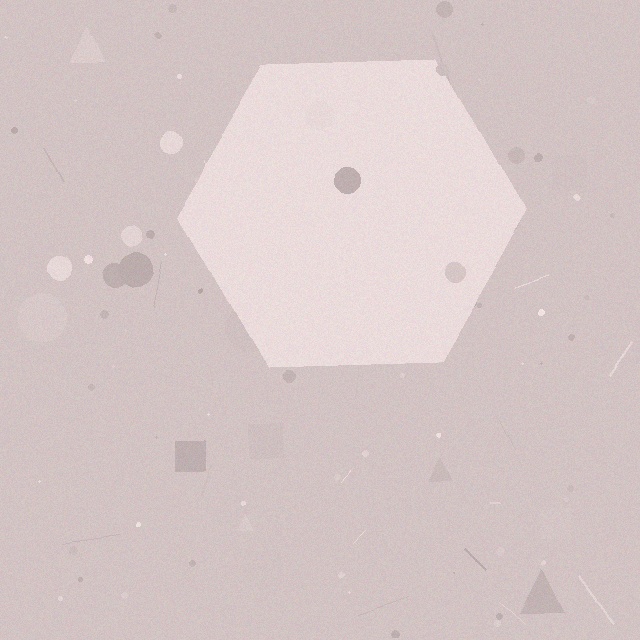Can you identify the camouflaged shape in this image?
The camouflaged shape is a hexagon.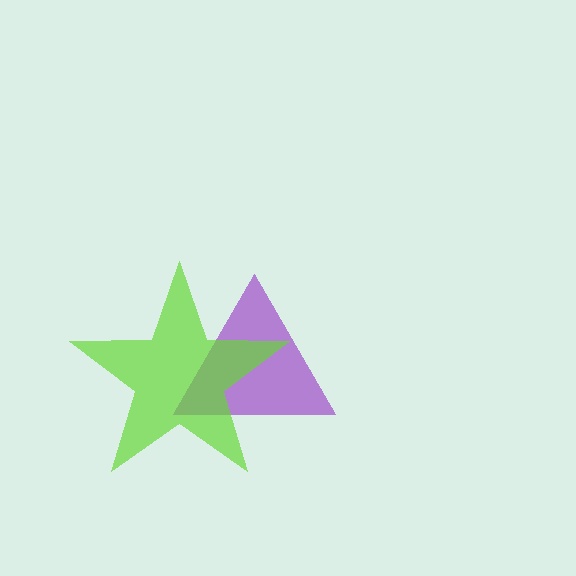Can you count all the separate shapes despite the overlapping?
Yes, there are 2 separate shapes.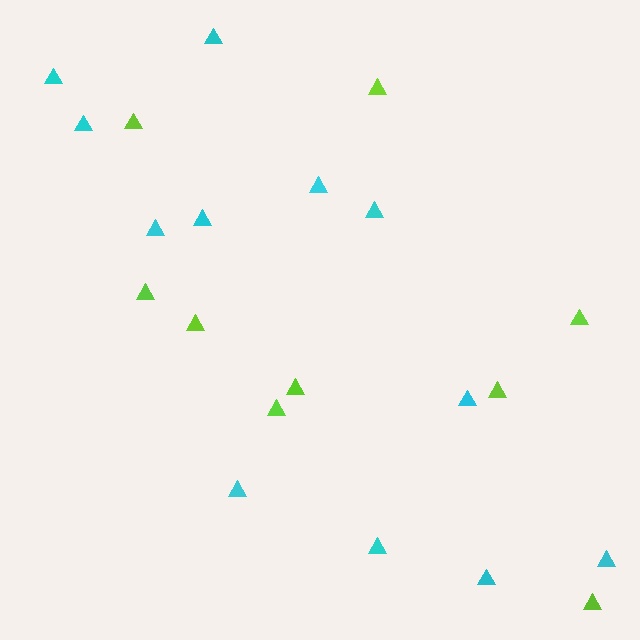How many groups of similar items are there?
There are 2 groups: one group of cyan triangles (12) and one group of lime triangles (9).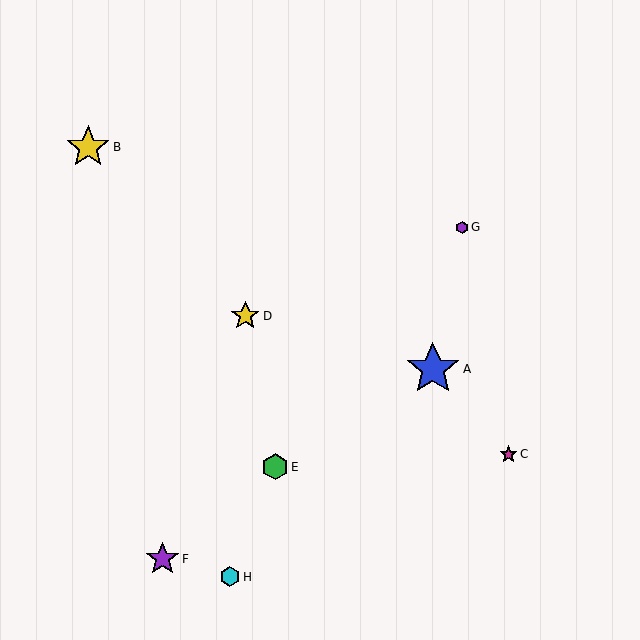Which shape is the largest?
The blue star (labeled A) is the largest.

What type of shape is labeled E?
Shape E is a green hexagon.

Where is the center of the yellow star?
The center of the yellow star is at (245, 316).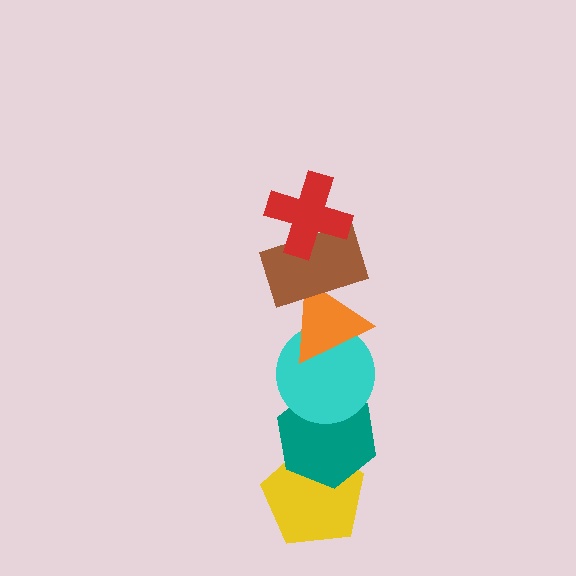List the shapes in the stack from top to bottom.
From top to bottom: the red cross, the brown rectangle, the orange triangle, the cyan circle, the teal hexagon, the yellow pentagon.